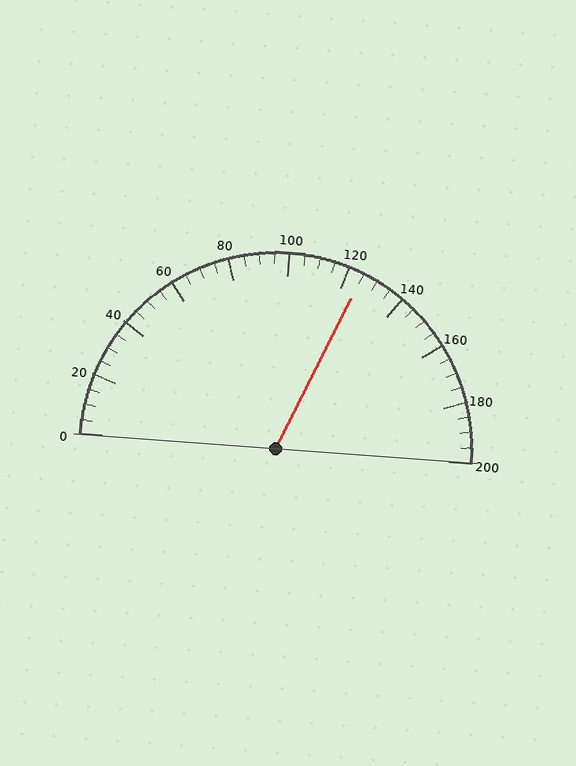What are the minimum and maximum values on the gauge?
The gauge ranges from 0 to 200.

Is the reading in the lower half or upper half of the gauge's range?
The reading is in the upper half of the range (0 to 200).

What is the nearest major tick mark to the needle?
The nearest major tick mark is 120.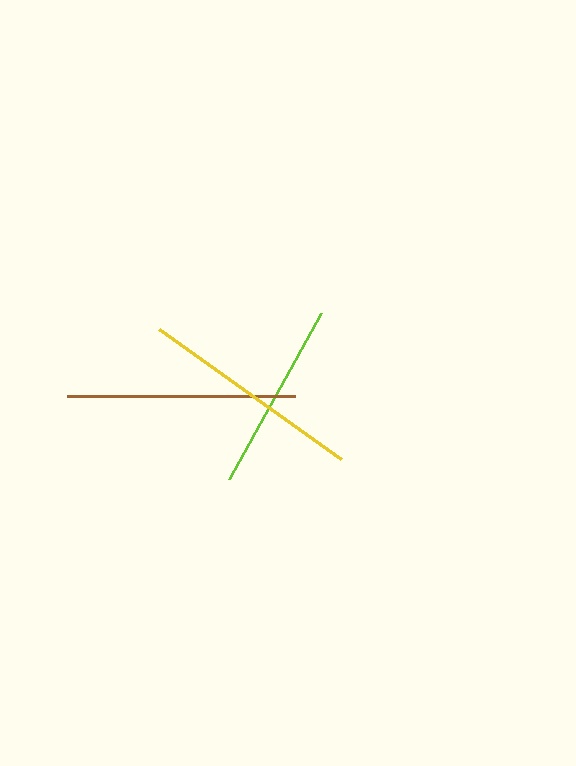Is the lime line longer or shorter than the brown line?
The brown line is longer than the lime line.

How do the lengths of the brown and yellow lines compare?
The brown and yellow lines are approximately the same length.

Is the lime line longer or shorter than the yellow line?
The yellow line is longer than the lime line.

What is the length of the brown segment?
The brown segment is approximately 228 pixels long.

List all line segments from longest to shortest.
From longest to shortest: brown, yellow, lime.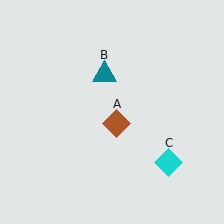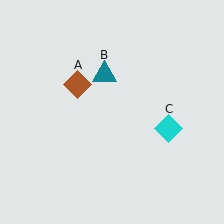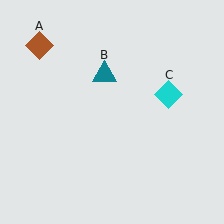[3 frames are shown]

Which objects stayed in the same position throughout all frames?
Teal triangle (object B) remained stationary.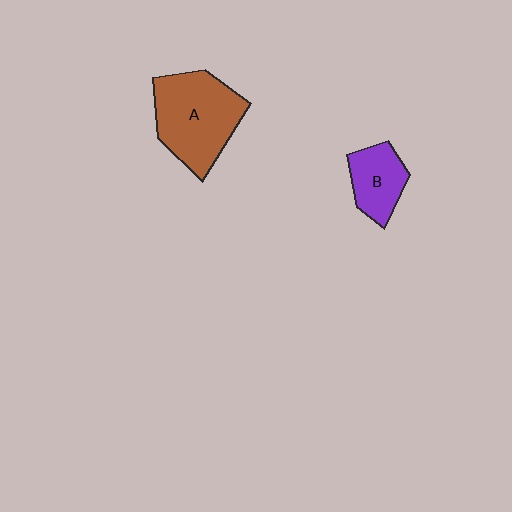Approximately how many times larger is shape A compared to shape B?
Approximately 1.9 times.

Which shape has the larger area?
Shape A (brown).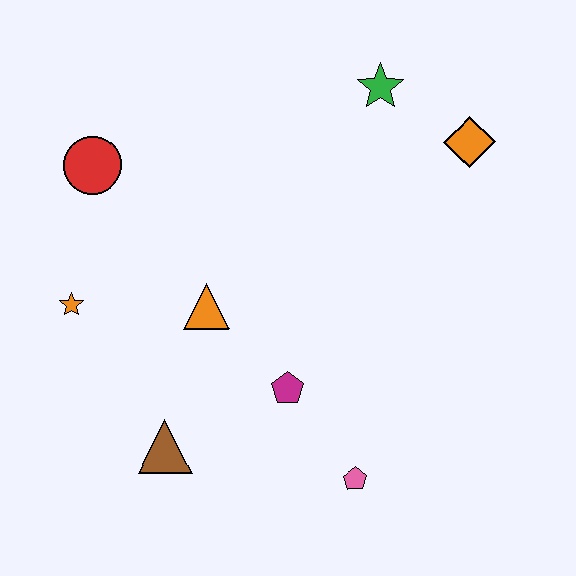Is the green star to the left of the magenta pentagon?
No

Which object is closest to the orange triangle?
The magenta pentagon is closest to the orange triangle.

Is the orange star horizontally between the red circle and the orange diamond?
No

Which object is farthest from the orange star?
The orange diamond is farthest from the orange star.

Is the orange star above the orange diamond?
No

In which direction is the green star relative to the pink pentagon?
The green star is above the pink pentagon.